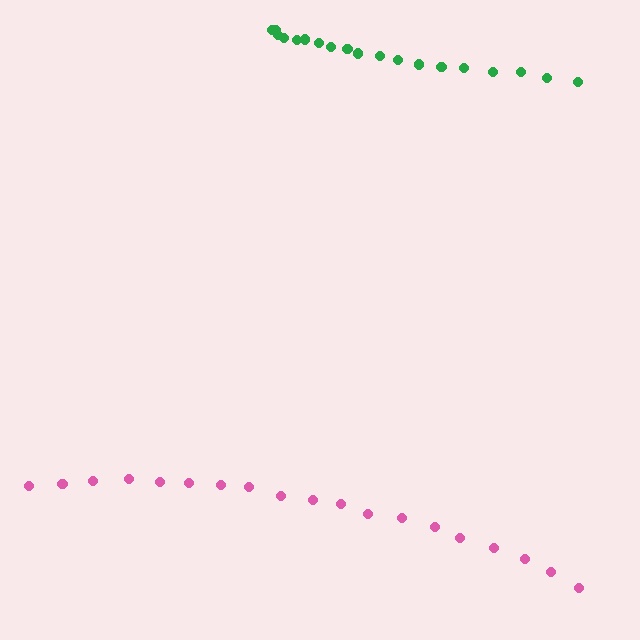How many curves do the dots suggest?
There are 2 distinct paths.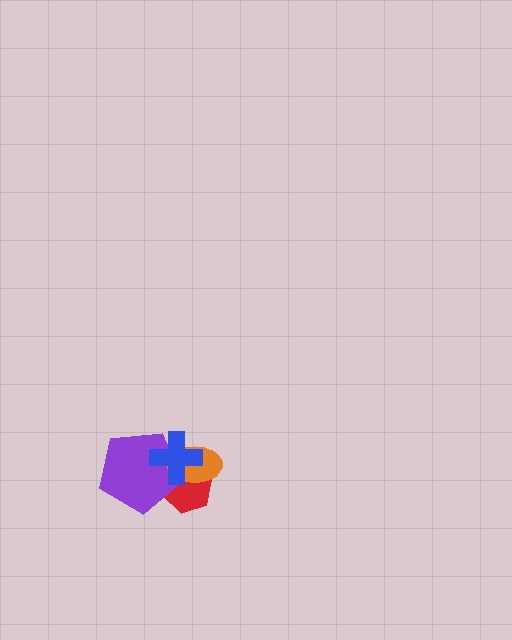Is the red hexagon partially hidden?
Yes, it is partially covered by another shape.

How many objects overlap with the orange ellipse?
3 objects overlap with the orange ellipse.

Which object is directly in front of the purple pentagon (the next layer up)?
The orange ellipse is directly in front of the purple pentagon.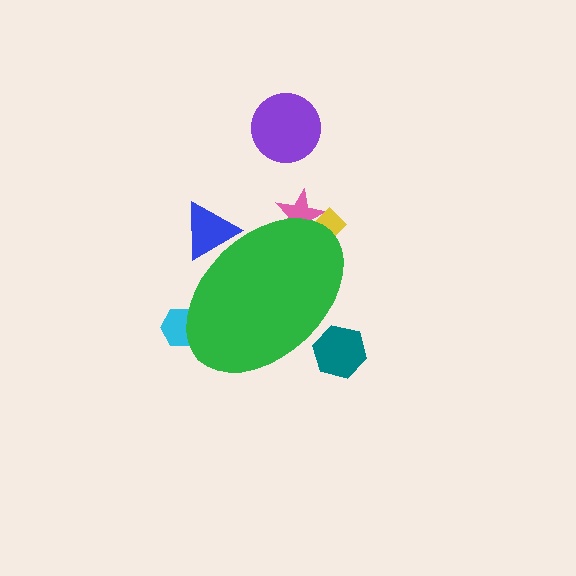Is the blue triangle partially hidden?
Yes, the blue triangle is partially hidden behind the green ellipse.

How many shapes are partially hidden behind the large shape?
5 shapes are partially hidden.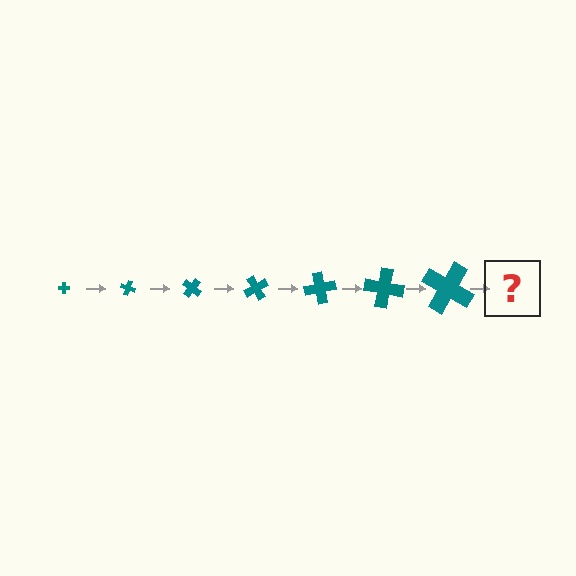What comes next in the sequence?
The next element should be a cross, larger than the previous one and rotated 140 degrees from the start.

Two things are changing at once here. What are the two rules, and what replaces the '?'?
The two rules are that the cross grows larger each step and it rotates 20 degrees each step. The '?' should be a cross, larger than the previous one and rotated 140 degrees from the start.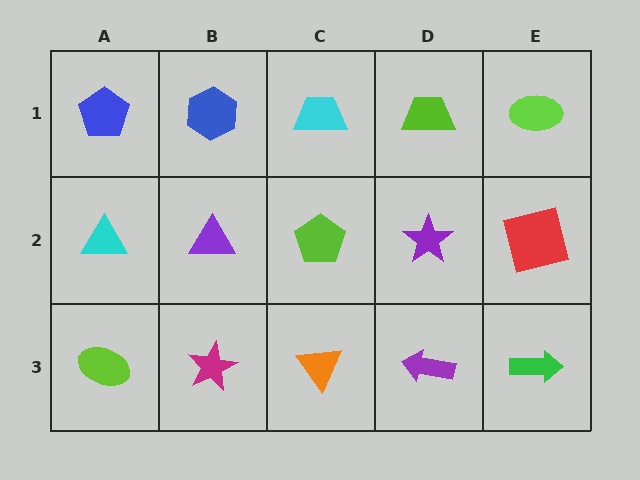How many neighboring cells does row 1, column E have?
2.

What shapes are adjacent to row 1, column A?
A cyan triangle (row 2, column A), a blue hexagon (row 1, column B).